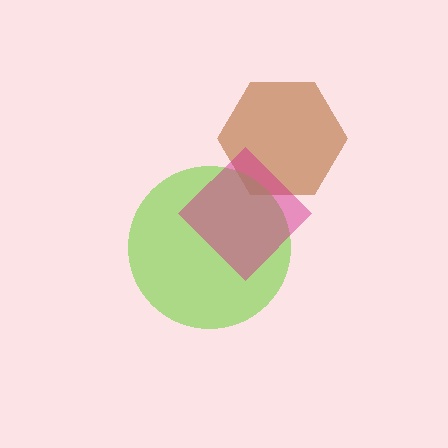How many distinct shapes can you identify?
There are 3 distinct shapes: a brown hexagon, a lime circle, a magenta diamond.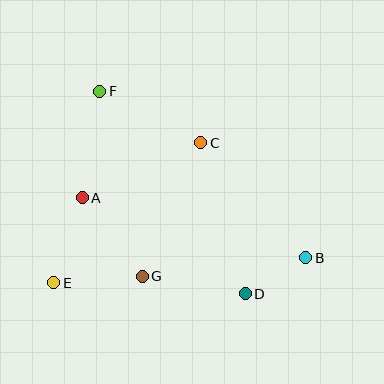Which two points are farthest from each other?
Points B and F are farthest from each other.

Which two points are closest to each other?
Points B and D are closest to each other.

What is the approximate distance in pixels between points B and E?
The distance between B and E is approximately 253 pixels.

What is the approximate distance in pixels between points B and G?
The distance between B and G is approximately 165 pixels.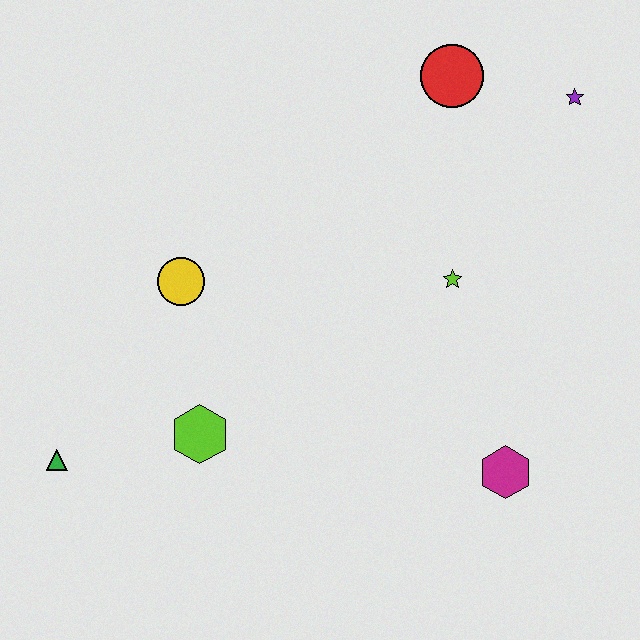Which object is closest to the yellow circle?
The lime hexagon is closest to the yellow circle.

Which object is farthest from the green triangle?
The purple star is farthest from the green triangle.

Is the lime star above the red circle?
No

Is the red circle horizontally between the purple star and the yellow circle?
Yes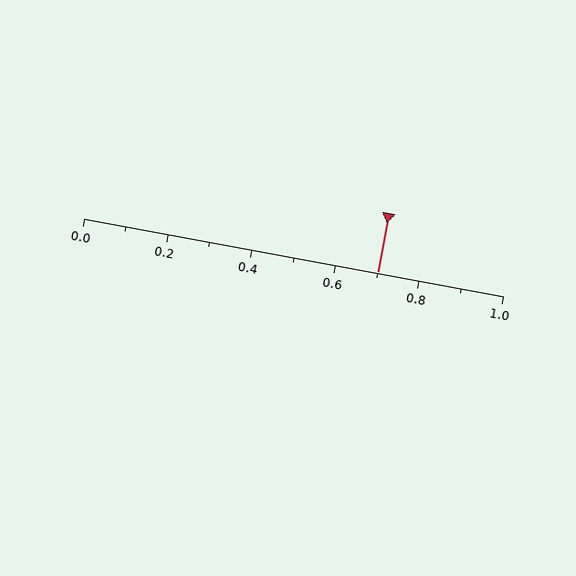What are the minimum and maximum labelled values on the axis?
The axis runs from 0.0 to 1.0.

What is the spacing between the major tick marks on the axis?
The major ticks are spaced 0.2 apart.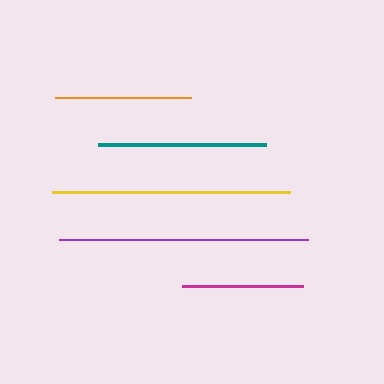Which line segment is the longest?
The purple line is the longest at approximately 249 pixels.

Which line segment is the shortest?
The magenta line is the shortest at approximately 121 pixels.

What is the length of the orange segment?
The orange segment is approximately 137 pixels long.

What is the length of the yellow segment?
The yellow segment is approximately 238 pixels long.